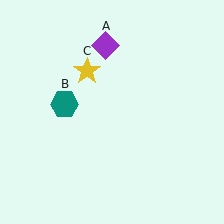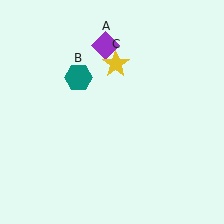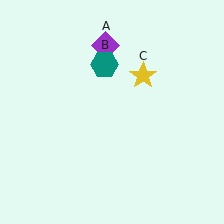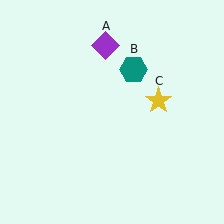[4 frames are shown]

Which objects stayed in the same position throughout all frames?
Purple diamond (object A) remained stationary.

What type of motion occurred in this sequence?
The teal hexagon (object B), yellow star (object C) rotated clockwise around the center of the scene.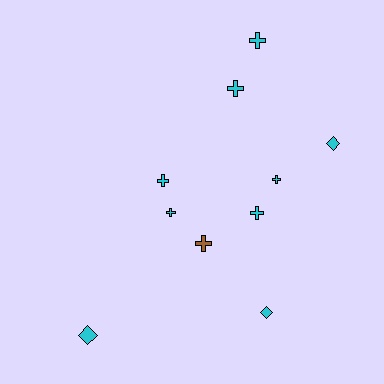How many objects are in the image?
There are 10 objects.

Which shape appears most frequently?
Cross, with 7 objects.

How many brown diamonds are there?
There are no brown diamonds.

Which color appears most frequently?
Cyan, with 9 objects.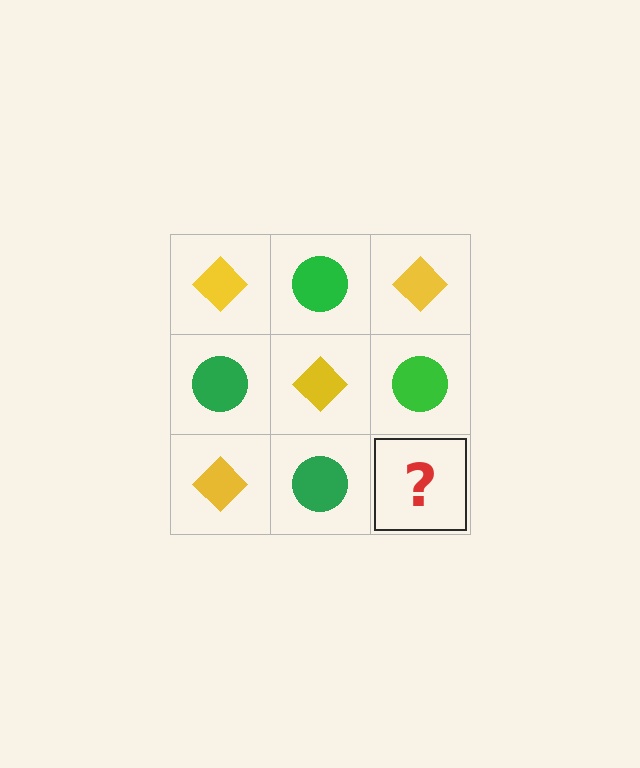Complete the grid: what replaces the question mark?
The question mark should be replaced with a yellow diamond.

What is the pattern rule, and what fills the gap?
The rule is that it alternates yellow diamond and green circle in a checkerboard pattern. The gap should be filled with a yellow diamond.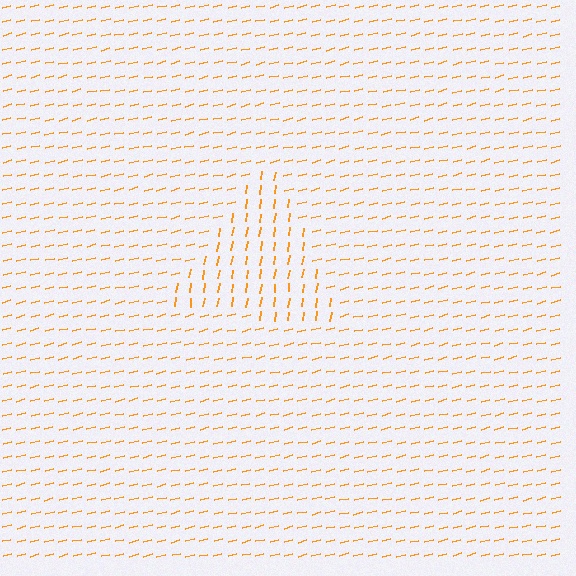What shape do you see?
I see a triangle.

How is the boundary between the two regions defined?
The boundary is defined purely by a change in line orientation (approximately 68 degrees difference). All lines are the same color and thickness.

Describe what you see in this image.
The image is filled with small orange line segments. A triangle region in the image has lines oriented differently from the surrounding lines, creating a visible texture boundary.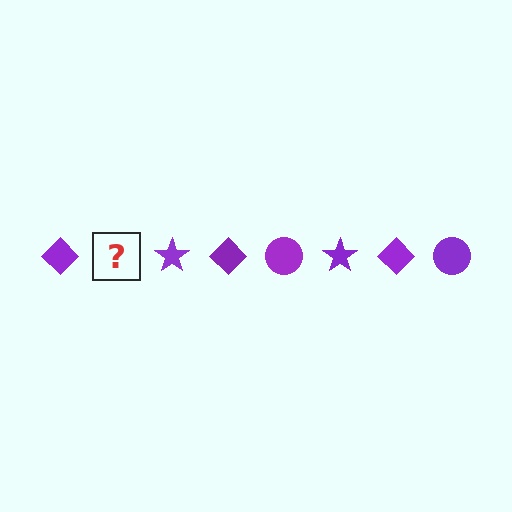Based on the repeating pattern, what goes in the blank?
The blank should be a purple circle.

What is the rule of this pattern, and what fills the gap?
The rule is that the pattern cycles through diamond, circle, star shapes in purple. The gap should be filled with a purple circle.